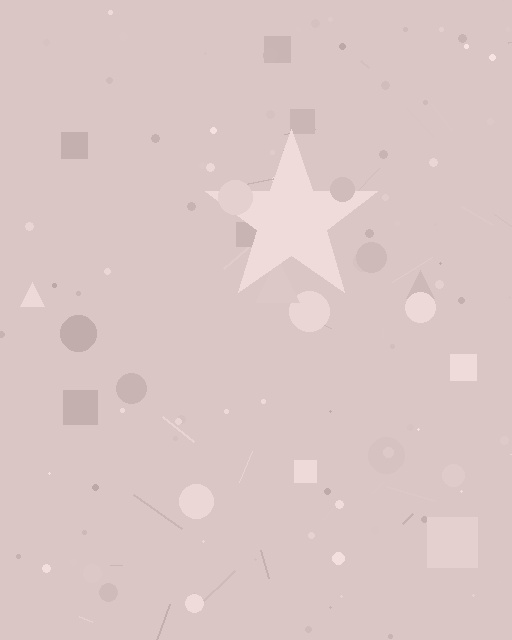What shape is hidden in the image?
A star is hidden in the image.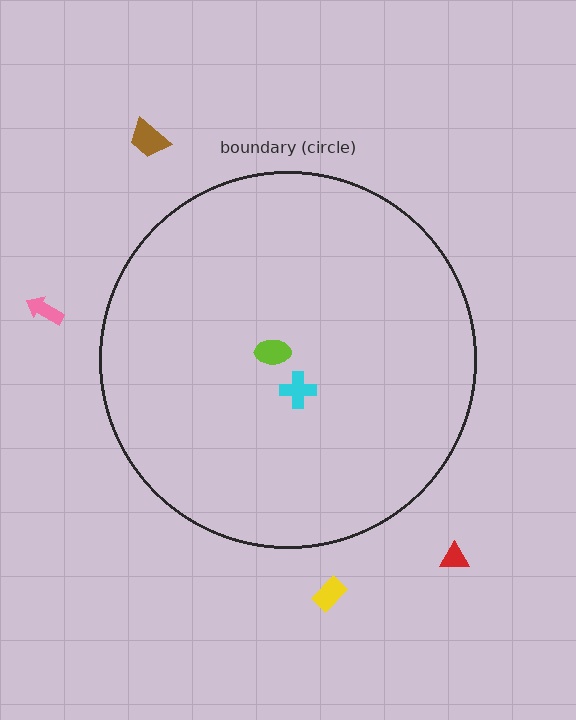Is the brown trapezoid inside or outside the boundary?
Outside.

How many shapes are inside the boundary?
2 inside, 4 outside.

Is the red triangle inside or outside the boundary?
Outside.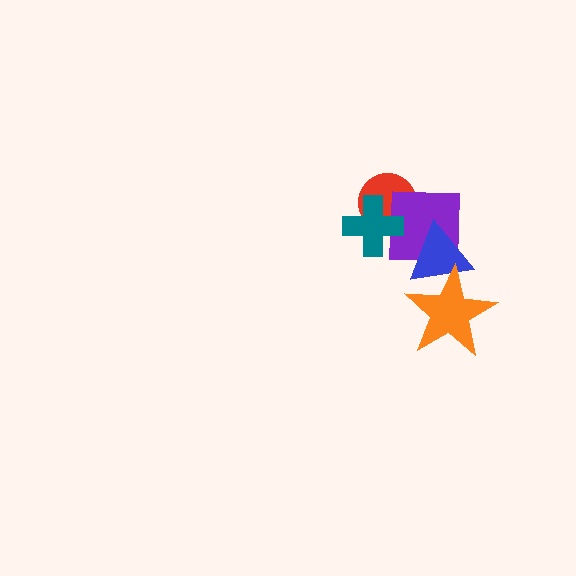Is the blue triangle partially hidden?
Yes, it is partially covered by another shape.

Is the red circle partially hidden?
Yes, it is partially covered by another shape.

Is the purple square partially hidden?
Yes, it is partially covered by another shape.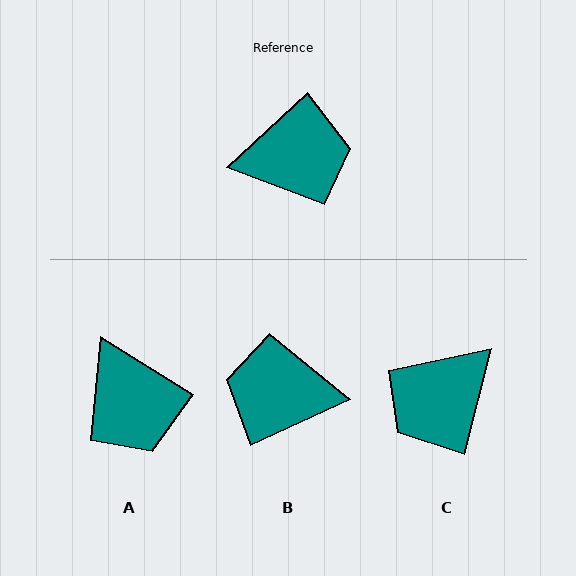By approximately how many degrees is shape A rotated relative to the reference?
Approximately 74 degrees clockwise.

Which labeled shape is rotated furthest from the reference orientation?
B, about 162 degrees away.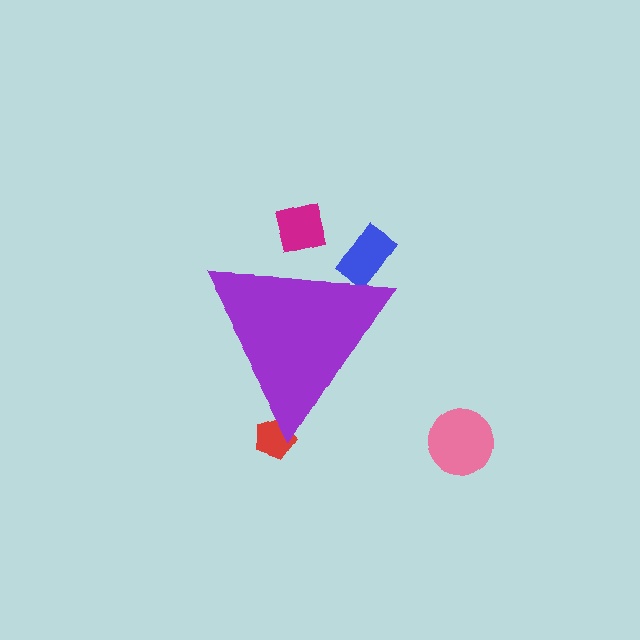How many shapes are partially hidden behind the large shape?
3 shapes are partially hidden.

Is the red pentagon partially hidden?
Yes, the red pentagon is partially hidden behind the purple triangle.